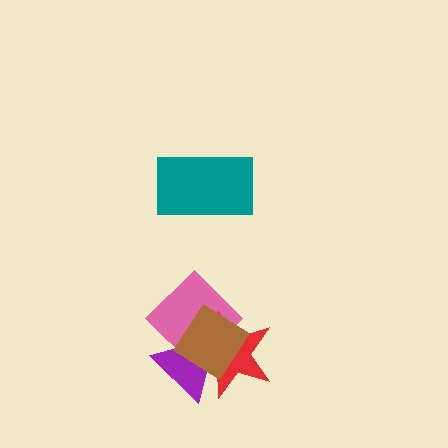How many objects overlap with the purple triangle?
3 objects overlap with the purple triangle.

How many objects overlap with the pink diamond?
3 objects overlap with the pink diamond.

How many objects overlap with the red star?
3 objects overlap with the red star.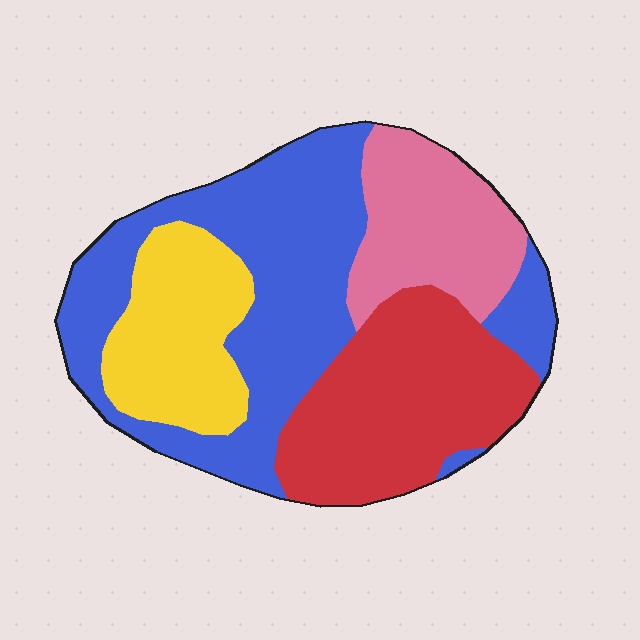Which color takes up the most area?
Blue, at roughly 40%.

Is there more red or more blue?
Blue.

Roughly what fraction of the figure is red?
Red covers roughly 25% of the figure.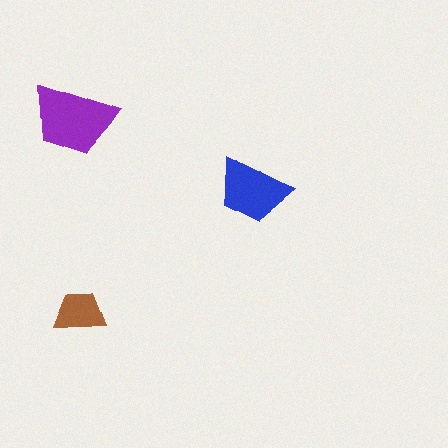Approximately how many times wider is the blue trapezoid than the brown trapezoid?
About 1.5 times wider.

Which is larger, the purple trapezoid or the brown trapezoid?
The purple one.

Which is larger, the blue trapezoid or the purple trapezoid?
The purple one.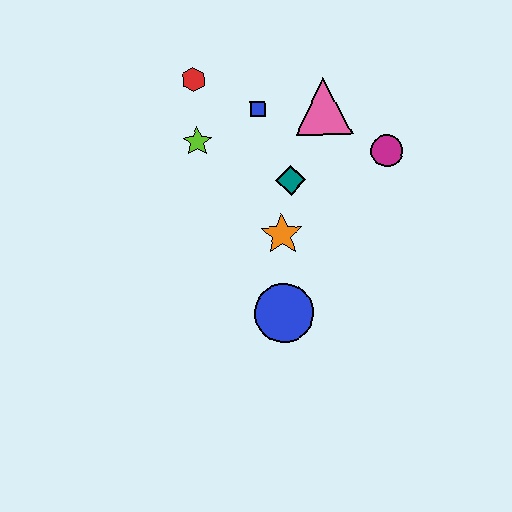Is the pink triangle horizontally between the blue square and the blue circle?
No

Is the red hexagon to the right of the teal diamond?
No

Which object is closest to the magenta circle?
The pink triangle is closest to the magenta circle.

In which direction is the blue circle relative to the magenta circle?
The blue circle is below the magenta circle.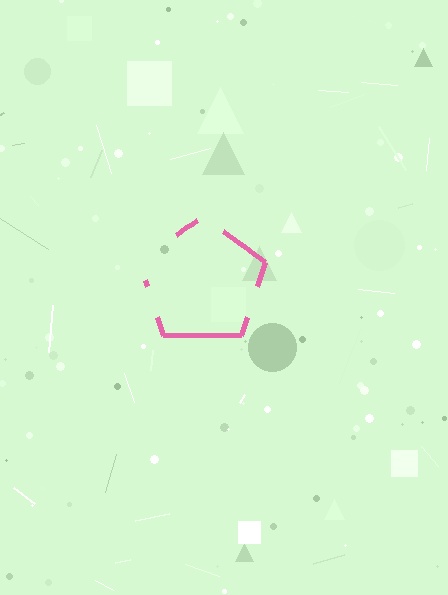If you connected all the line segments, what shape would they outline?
They would outline a pentagon.